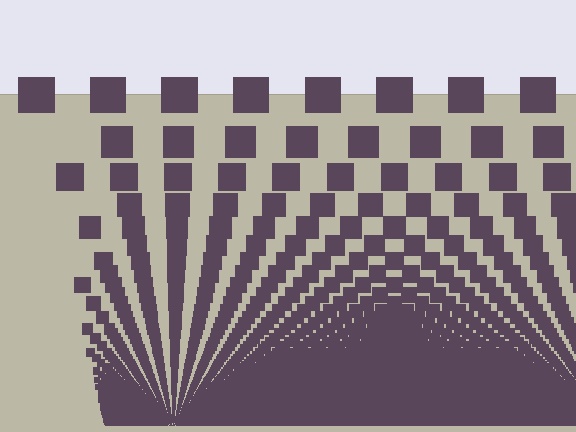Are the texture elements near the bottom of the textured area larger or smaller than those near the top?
Smaller. The gradient is inverted — elements near the bottom are smaller and denser.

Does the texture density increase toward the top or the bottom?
Density increases toward the bottom.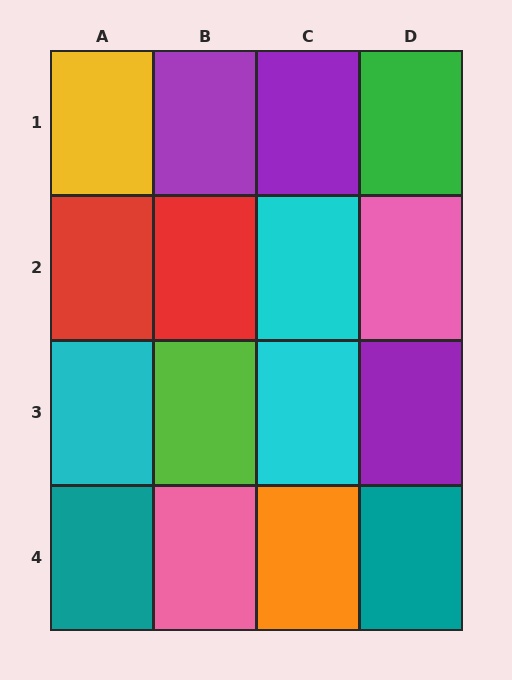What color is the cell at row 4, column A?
Teal.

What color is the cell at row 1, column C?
Purple.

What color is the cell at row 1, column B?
Purple.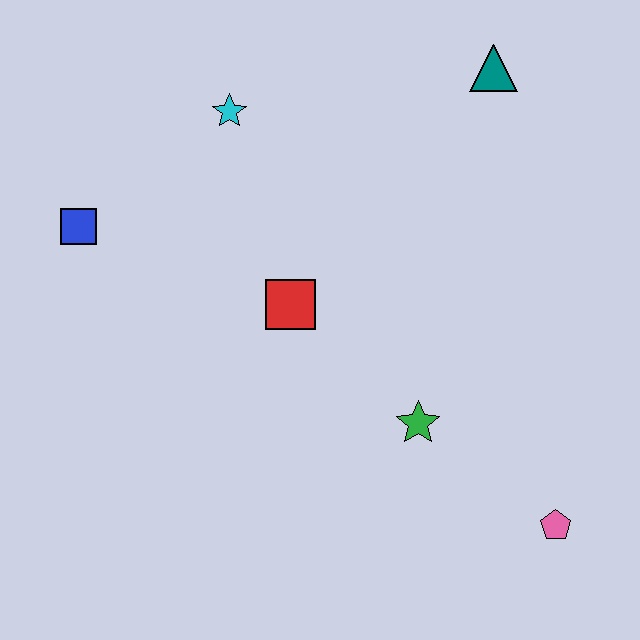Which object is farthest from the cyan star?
The pink pentagon is farthest from the cyan star.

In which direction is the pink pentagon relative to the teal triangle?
The pink pentagon is below the teal triangle.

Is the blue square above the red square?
Yes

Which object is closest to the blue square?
The cyan star is closest to the blue square.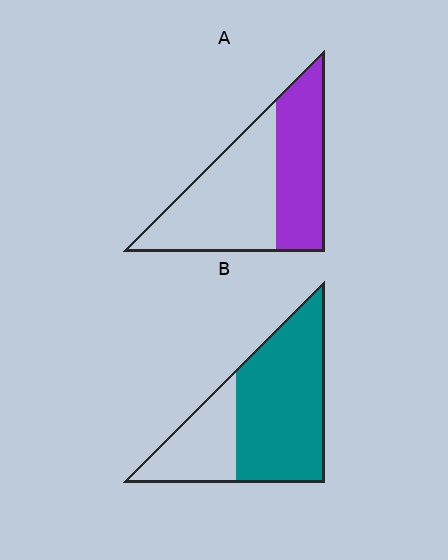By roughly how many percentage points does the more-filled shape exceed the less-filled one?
By roughly 25 percentage points (B over A).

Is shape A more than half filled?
No.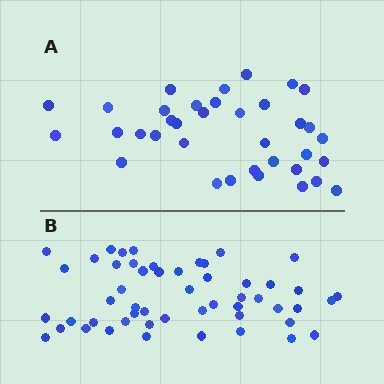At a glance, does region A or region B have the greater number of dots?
Region B (the bottom region) has more dots.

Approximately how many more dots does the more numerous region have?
Region B has approximately 15 more dots than region A.